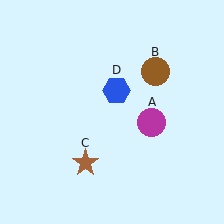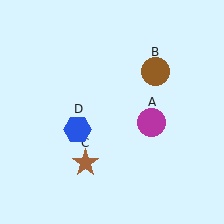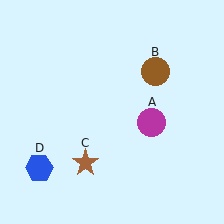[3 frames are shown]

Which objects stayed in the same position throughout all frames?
Magenta circle (object A) and brown circle (object B) and brown star (object C) remained stationary.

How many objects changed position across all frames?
1 object changed position: blue hexagon (object D).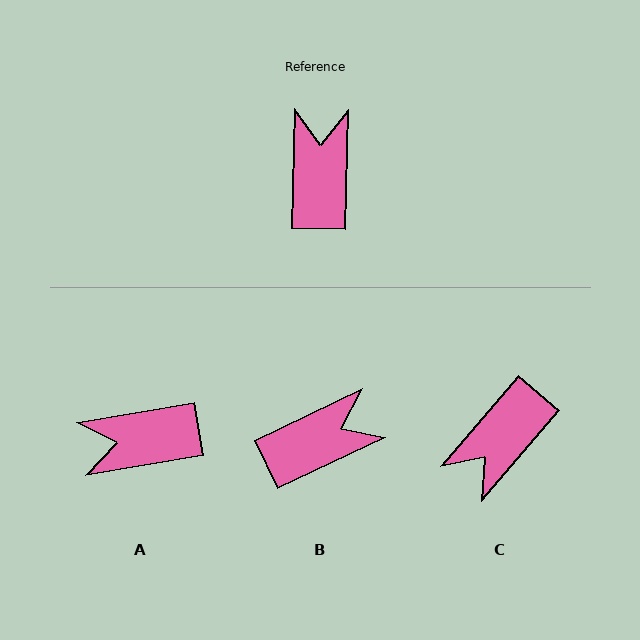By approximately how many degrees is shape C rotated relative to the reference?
Approximately 141 degrees counter-clockwise.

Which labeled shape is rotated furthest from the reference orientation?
C, about 141 degrees away.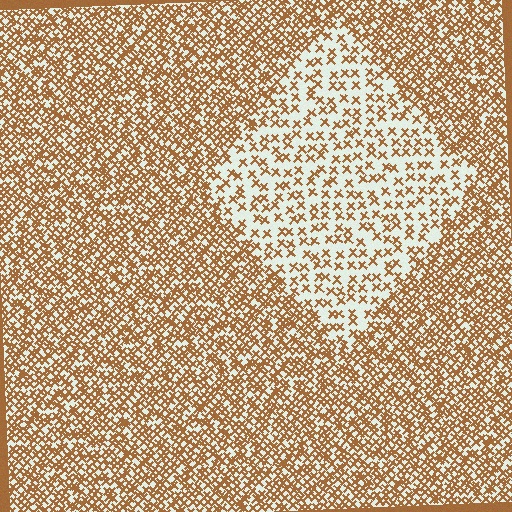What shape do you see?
I see a diamond.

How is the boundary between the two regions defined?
The boundary is defined by a change in element density (approximately 2.4x ratio). All elements are the same color, size, and shape.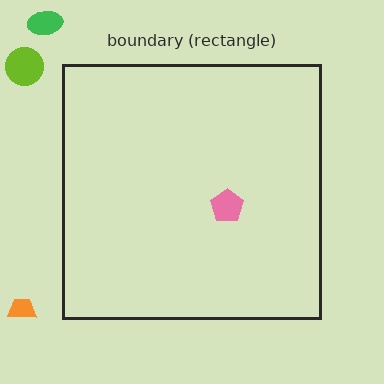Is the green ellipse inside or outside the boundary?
Outside.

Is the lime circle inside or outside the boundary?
Outside.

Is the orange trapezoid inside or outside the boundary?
Outside.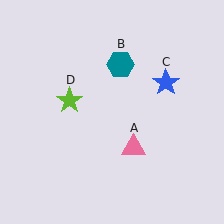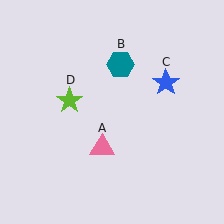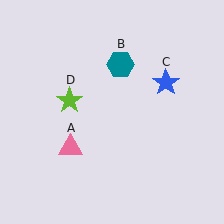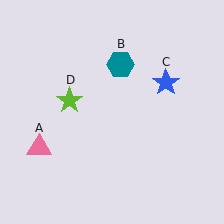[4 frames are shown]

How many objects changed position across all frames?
1 object changed position: pink triangle (object A).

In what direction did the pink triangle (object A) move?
The pink triangle (object A) moved left.